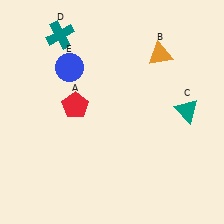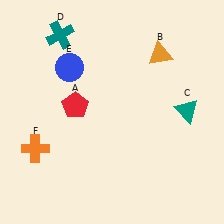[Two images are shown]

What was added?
An orange cross (F) was added in Image 2.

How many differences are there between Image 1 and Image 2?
There is 1 difference between the two images.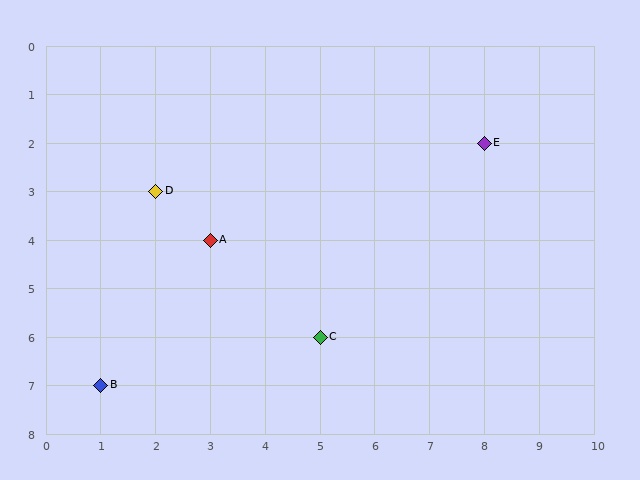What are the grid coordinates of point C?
Point C is at grid coordinates (5, 6).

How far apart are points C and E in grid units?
Points C and E are 3 columns and 4 rows apart (about 5.0 grid units diagonally).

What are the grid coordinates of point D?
Point D is at grid coordinates (2, 3).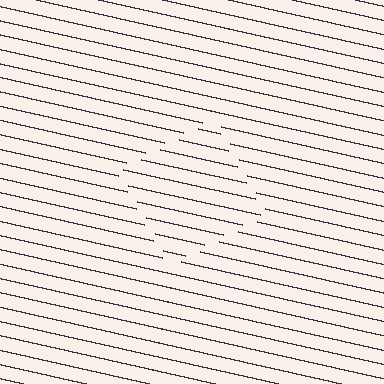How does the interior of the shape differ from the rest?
The interior of the shape contains the same grating, shifted by half a period — the contour is defined by the phase discontinuity where line-ends from the inner and outer gratings abut.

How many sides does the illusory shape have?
4 sides — the line-ends trace a square.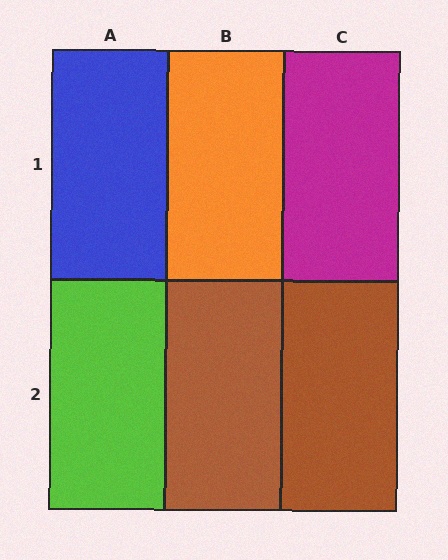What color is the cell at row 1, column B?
Orange.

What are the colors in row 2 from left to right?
Lime, brown, brown.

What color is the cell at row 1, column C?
Magenta.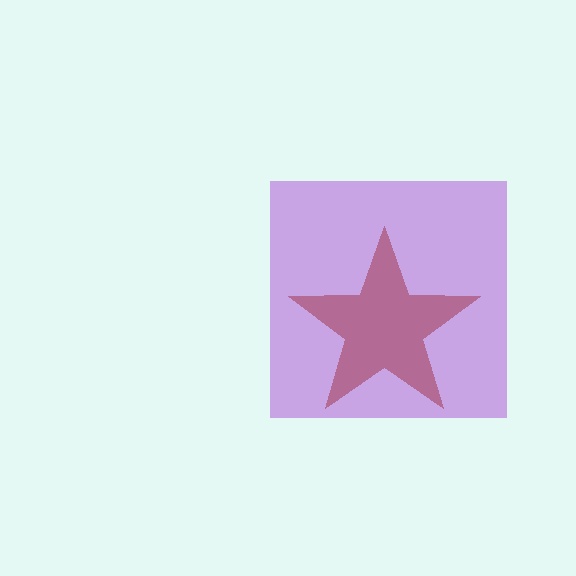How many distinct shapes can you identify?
There are 2 distinct shapes: a brown star, a purple square.